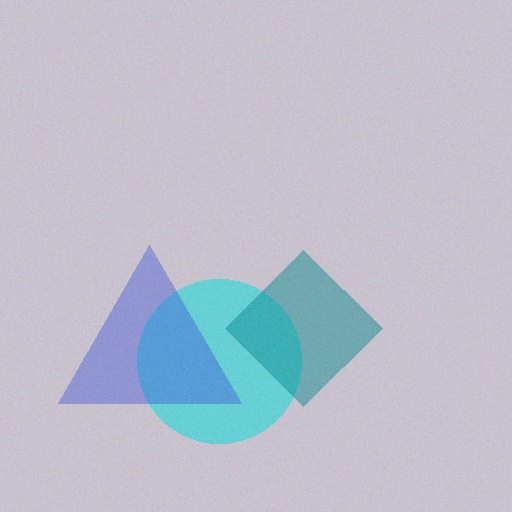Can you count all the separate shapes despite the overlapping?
Yes, there are 3 separate shapes.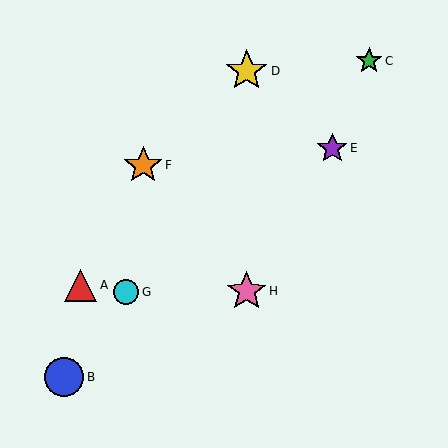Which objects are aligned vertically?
Objects D, H are aligned vertically.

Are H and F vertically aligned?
No, H is at x≈247 and F is at x≈143.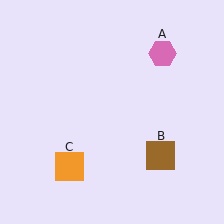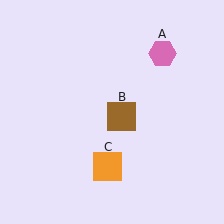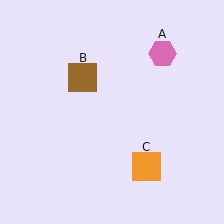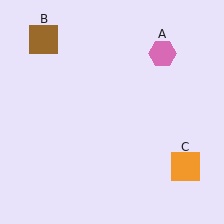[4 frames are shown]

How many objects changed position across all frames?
2 objects changed position: brown square (object B), orange square (object C).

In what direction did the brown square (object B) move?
The brown square (object B) moved up and to the left.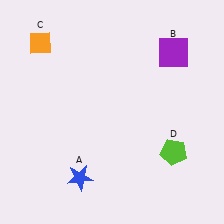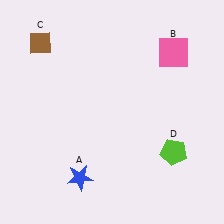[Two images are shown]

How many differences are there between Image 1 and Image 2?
There are 2 differences between the two images.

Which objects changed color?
B changed from purple to pink. C changed from orange to brown.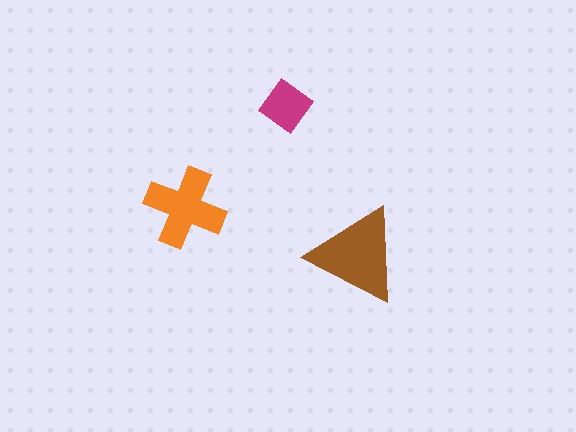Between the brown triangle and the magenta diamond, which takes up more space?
The brown triangle.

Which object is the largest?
The brown triangle.